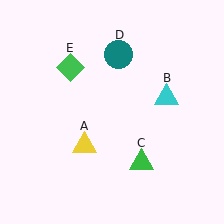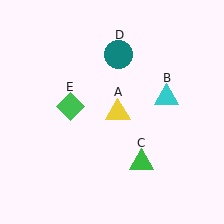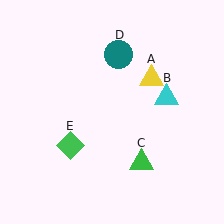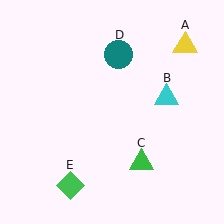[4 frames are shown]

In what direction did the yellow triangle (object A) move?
The yellow triangle (object A) moved up and to the right.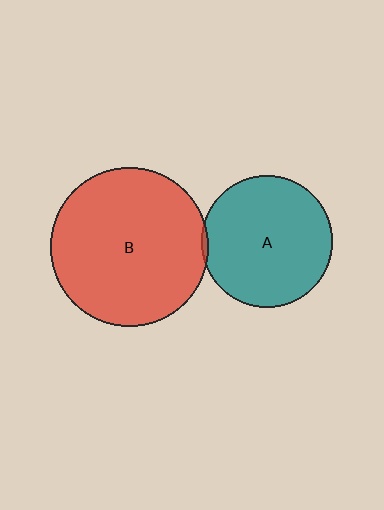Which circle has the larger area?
Circle B (red).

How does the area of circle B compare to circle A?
Approximately 1.5 times.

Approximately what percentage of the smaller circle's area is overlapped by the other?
Approximately 5%.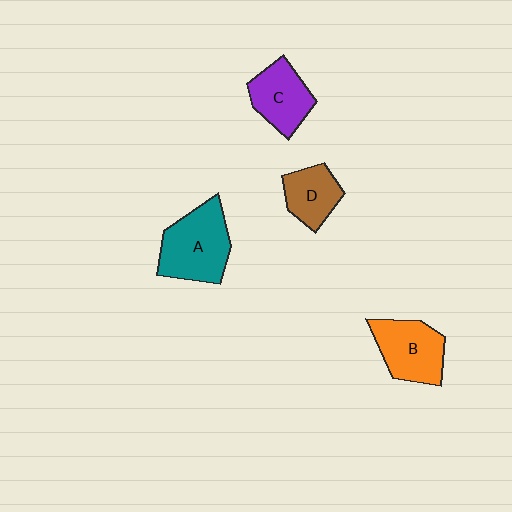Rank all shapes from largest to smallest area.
From largest to smallest: A (teal), B (orange), C (purple), D (brown).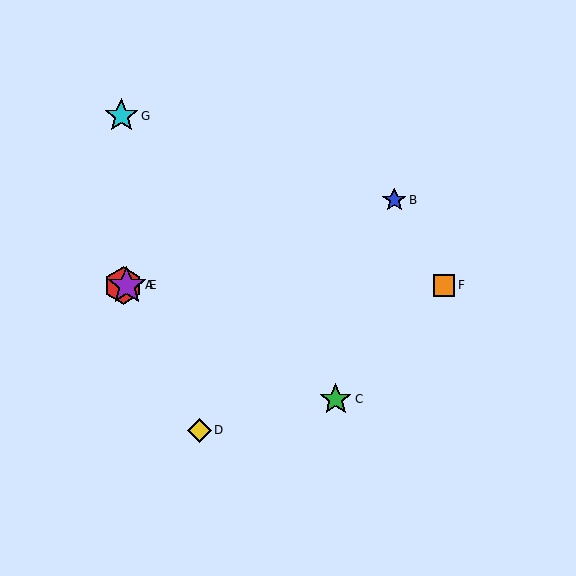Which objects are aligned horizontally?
Objects A, E, F are aligned horizontally.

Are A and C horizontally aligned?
No, A is at y≈286 and C is at y≈399.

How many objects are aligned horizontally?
3 objects (A, E, F) are aligned horizontally.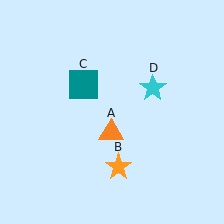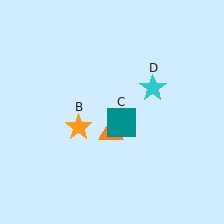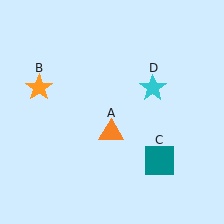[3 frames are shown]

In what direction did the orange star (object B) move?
The orange star (object B) moved up and to the left.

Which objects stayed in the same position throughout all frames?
Orange triangle (object A) and cyan star (object D) remained stationary.